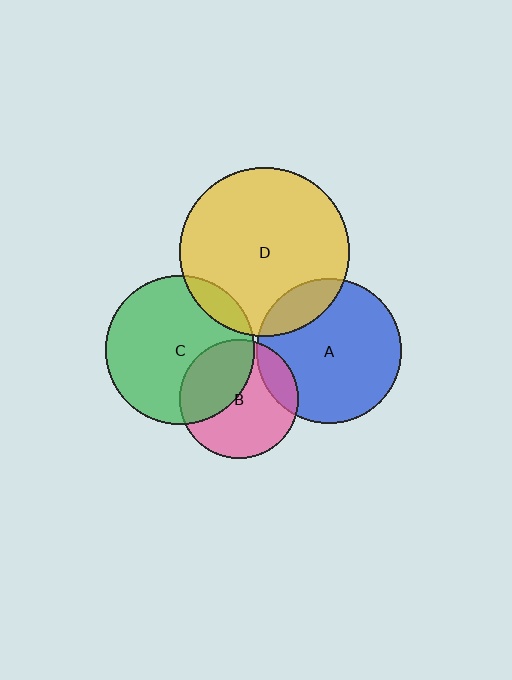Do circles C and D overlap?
Yes.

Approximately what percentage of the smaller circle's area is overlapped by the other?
Approximately 10%.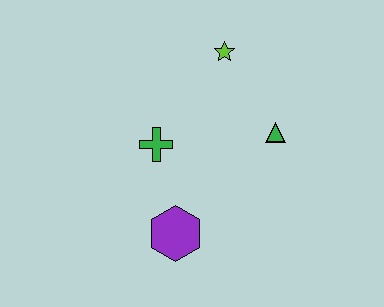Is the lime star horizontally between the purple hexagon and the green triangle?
Yes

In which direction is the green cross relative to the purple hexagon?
The green cross is above the purple hexagon.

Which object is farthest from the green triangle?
The purple hexagon is farthest from the green triangle.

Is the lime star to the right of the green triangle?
No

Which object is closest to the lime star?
The green triangle is closest to the lime star.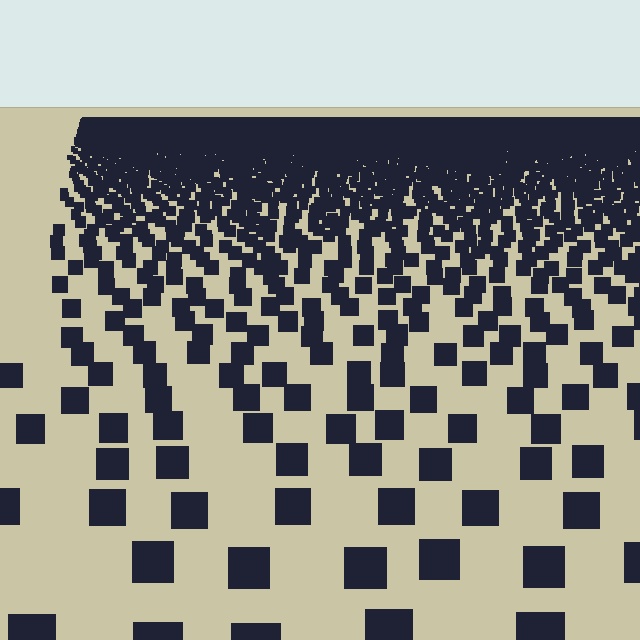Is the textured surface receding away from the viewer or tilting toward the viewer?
The surface is receding away from the viewer. Texture elements get smaller and denser toward the top.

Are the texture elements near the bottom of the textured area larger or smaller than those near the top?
Larger. Near the bottom, elements are closer to the viewer and appear at a bigger on-screen size.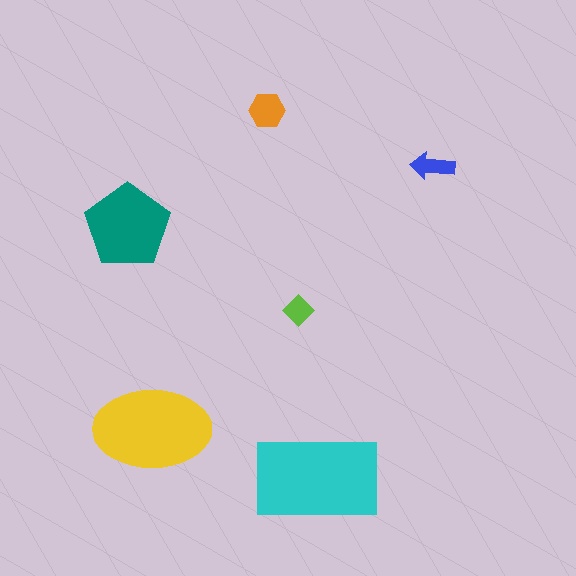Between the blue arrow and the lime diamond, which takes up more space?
The blue arrow.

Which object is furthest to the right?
The blue arrow is rightmost.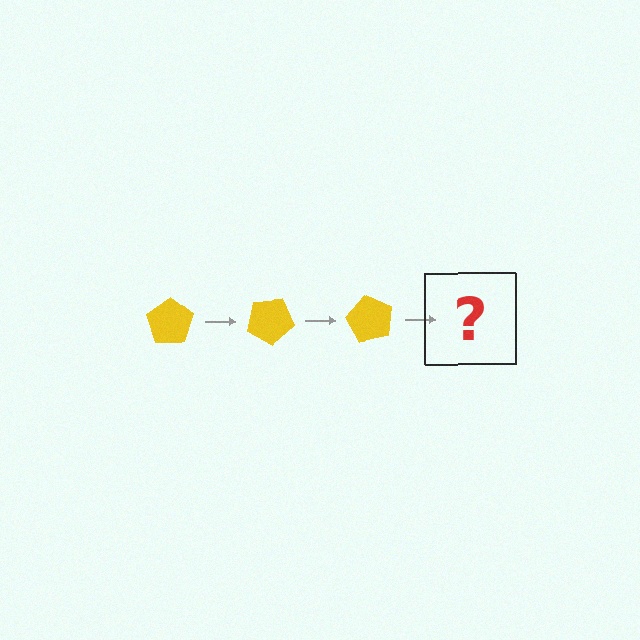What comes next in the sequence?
The next element should be a yellow pentagon rotated 90 degrees.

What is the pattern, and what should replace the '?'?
The pattern is that the pentagon rotates 30 degrees each step. The '?' should be a yellow pentagon rotated 90 degrees.